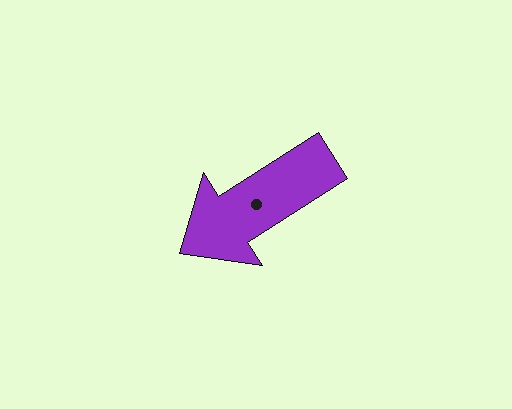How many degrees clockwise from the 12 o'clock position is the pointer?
Approximately 238 degrees.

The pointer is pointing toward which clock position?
Roughly 8 o'clock.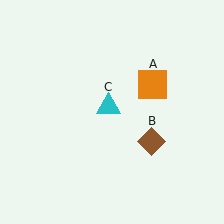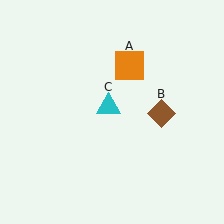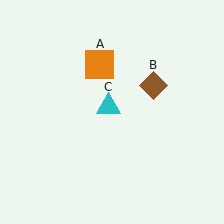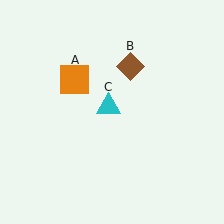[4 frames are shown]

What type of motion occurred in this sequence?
The orange square (object A), brown diamond (object B) rotated counterclockwise around the center of the scene.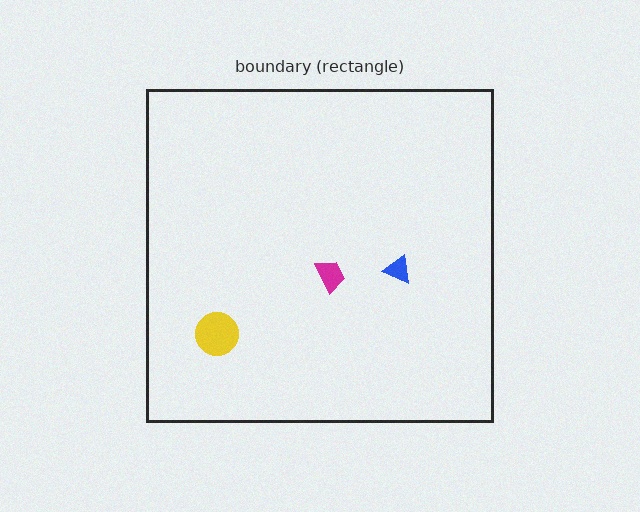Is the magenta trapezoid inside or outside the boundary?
Inside.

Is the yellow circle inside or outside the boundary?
Inside.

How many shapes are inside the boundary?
3 inside, 0 outside.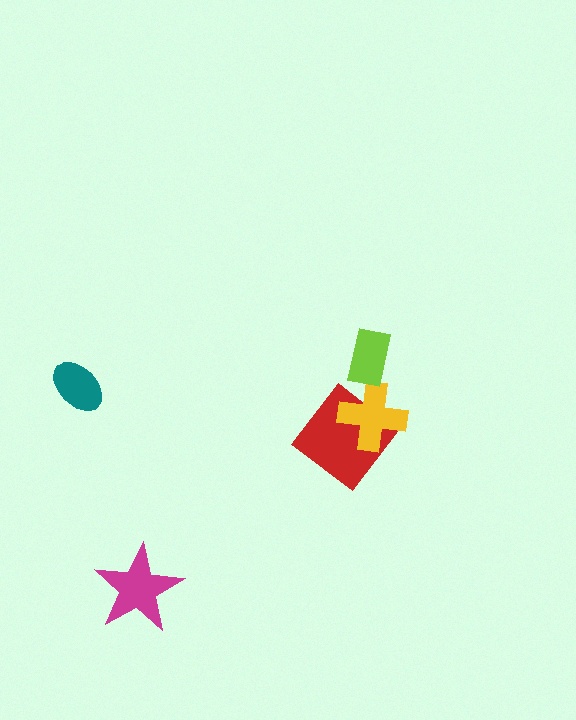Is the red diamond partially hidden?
Yes, it is partially covered by another shape.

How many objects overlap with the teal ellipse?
0 objects overlap with the teal ellipse.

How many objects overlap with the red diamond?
1 object overlaps with the red diamond.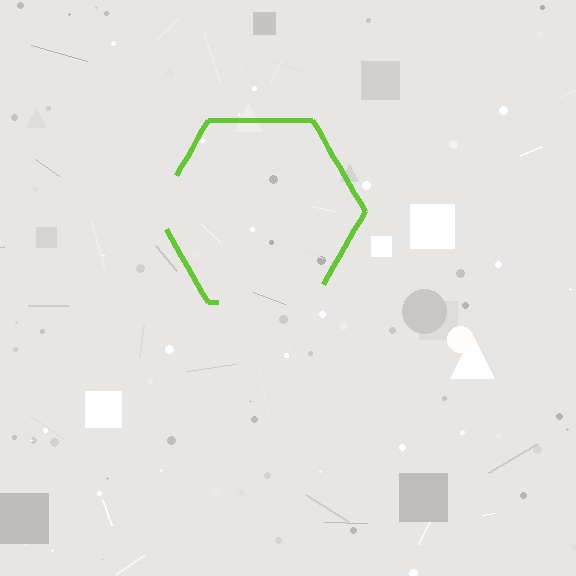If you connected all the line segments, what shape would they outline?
They would outline a hexagon.